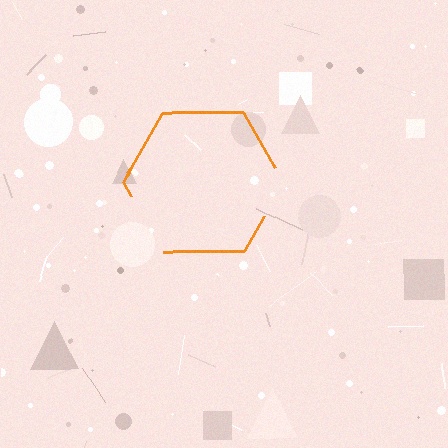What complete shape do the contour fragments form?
The contour fragments form a hexagon.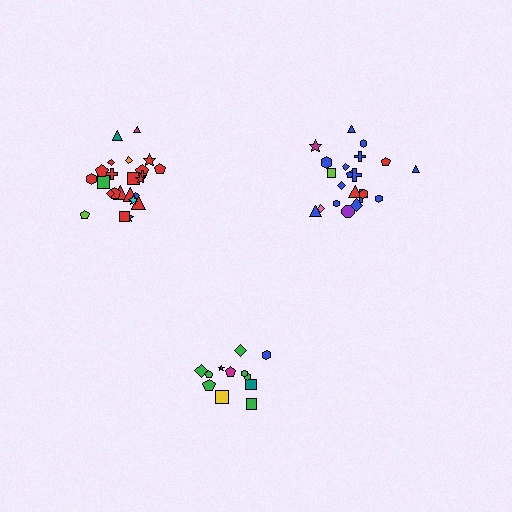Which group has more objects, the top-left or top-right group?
The top-left group.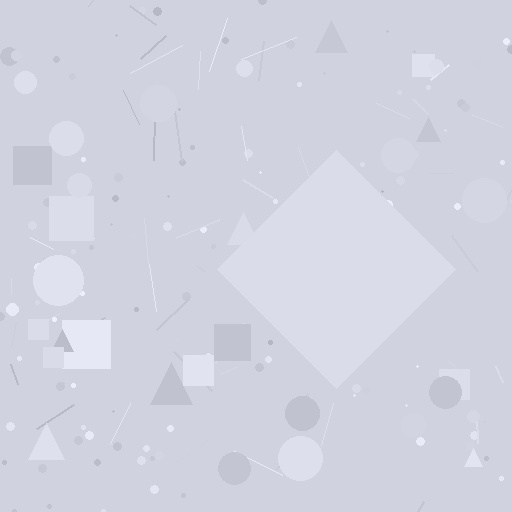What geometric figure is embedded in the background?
A diamond is embedded in the background.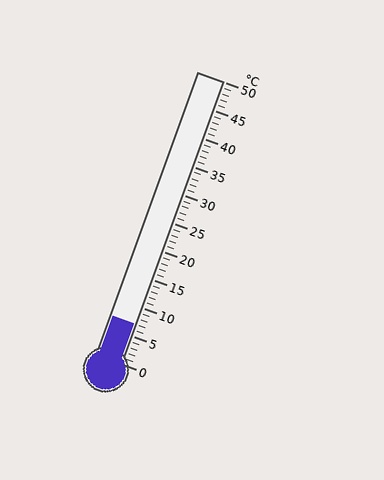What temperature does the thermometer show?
The thermometer shows approximately 7°C.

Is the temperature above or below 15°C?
The temperature is below 15°C.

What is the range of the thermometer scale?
The thermometer scale ranges from 0°C to 50°C.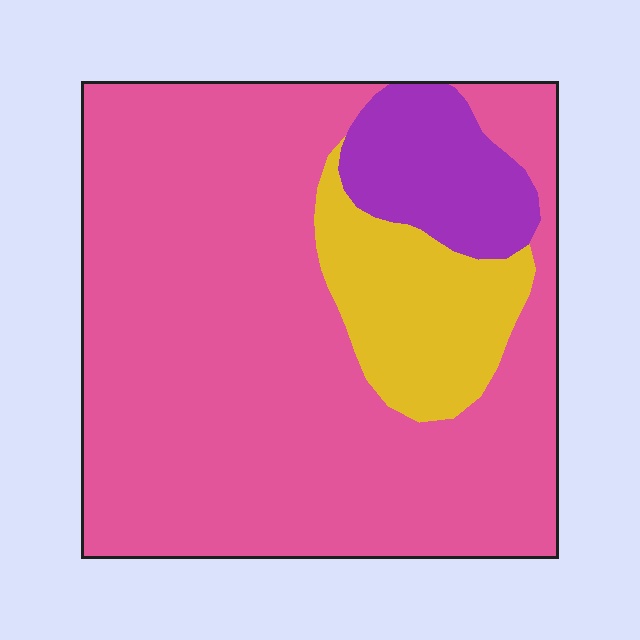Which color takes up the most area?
Pink, at roughly 75%.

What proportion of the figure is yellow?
Yellow covers 14% of the figure.